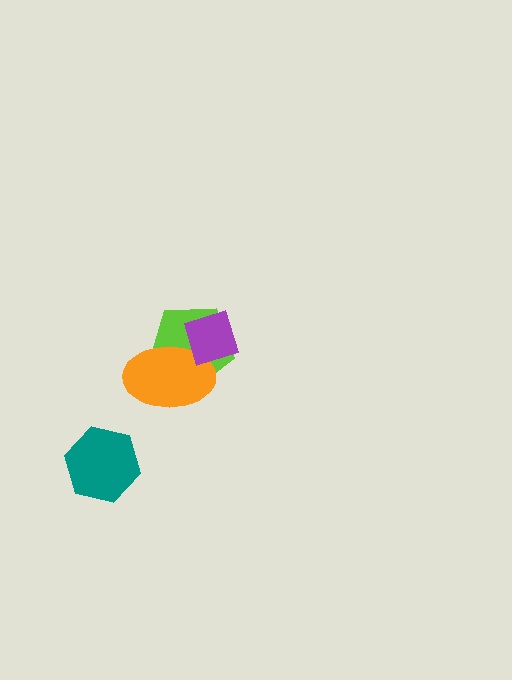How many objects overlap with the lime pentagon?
2 objects overlap with the lime pentagon.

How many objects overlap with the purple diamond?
2 objects overlap with the purple diamond.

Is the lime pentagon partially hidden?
Yes, it is partially covered by another shape.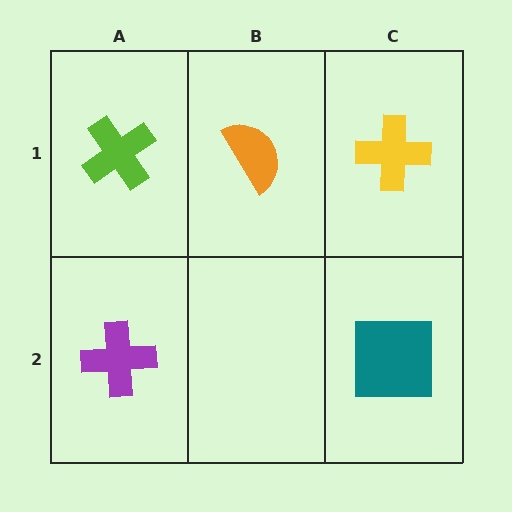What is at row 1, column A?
A lime cross.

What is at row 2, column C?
A teal square.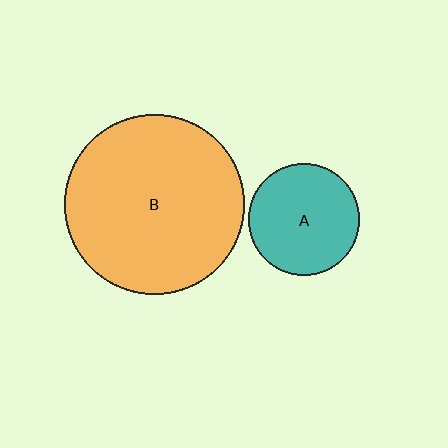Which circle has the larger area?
Circle B (orange).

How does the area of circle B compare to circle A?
Approximately 2.6 times.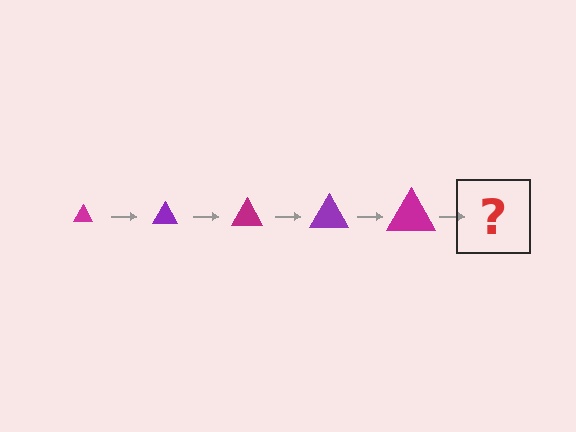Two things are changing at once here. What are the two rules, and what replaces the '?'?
The two rules are that the triangle grows larger each step and the color cycles through magenta and purple. The '?' should be a purple triangle, larger than the previous one.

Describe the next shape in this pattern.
It should be a purple triangle, larger than the previous one.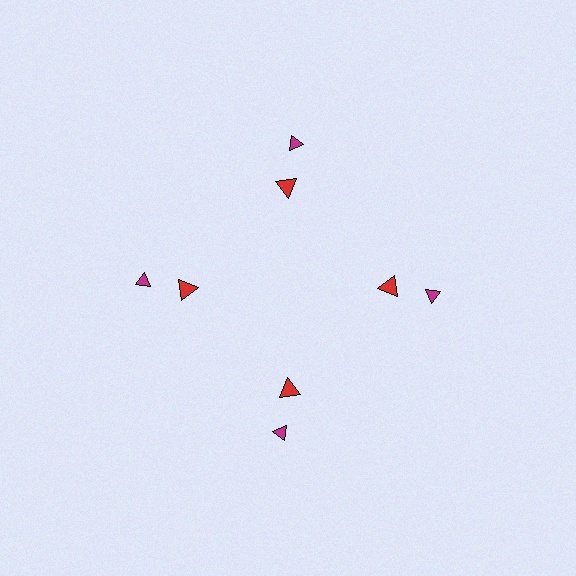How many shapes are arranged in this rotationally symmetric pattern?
There are 8 shapes, arranged in 4 groups of 2.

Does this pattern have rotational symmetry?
Yes, this pattern has 4-fold rotational symmetry. It looks the same after rotating 90 degrees around the center.